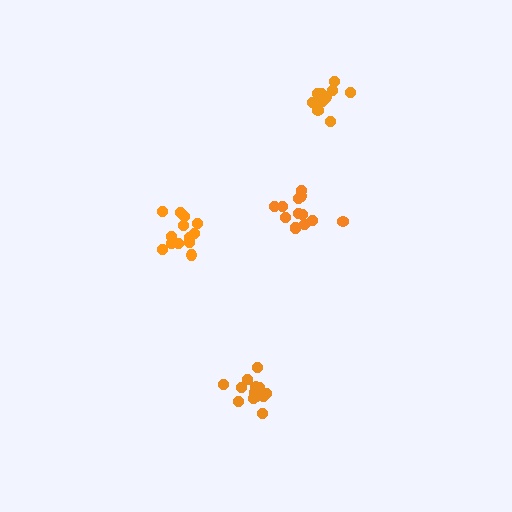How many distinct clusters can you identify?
There are 4 distinct clusters.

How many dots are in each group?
Group 1: 13 dots, Group 2: 13 dots, Group 3: 13 dots, Group 4: 13 dots (52 total).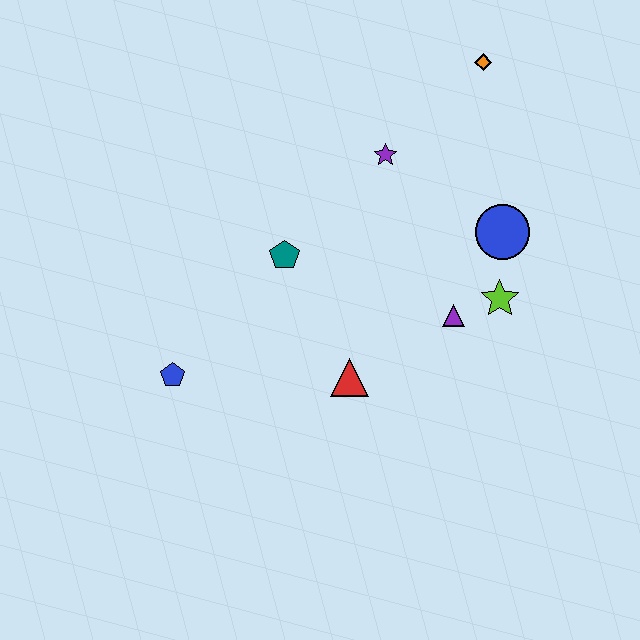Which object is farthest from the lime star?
The blue pentagon is farthest from the lime star.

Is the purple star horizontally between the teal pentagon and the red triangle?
No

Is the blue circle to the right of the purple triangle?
Yes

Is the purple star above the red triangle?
Yes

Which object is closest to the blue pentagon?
The teal pentagon is closest to the blue pentagon.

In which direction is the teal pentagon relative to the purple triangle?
The teal pentagon is to the left of the purple triangle.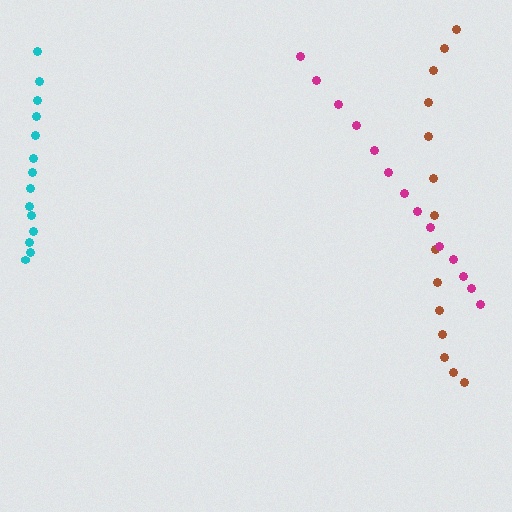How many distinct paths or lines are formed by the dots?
There are 3 distinct paths.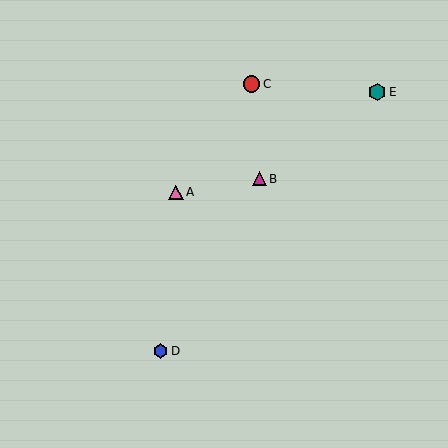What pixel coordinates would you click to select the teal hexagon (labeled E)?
Click at (377, 92) to select the teal hexagon E.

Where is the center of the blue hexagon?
The center of the blue hexagon is at (160, 351).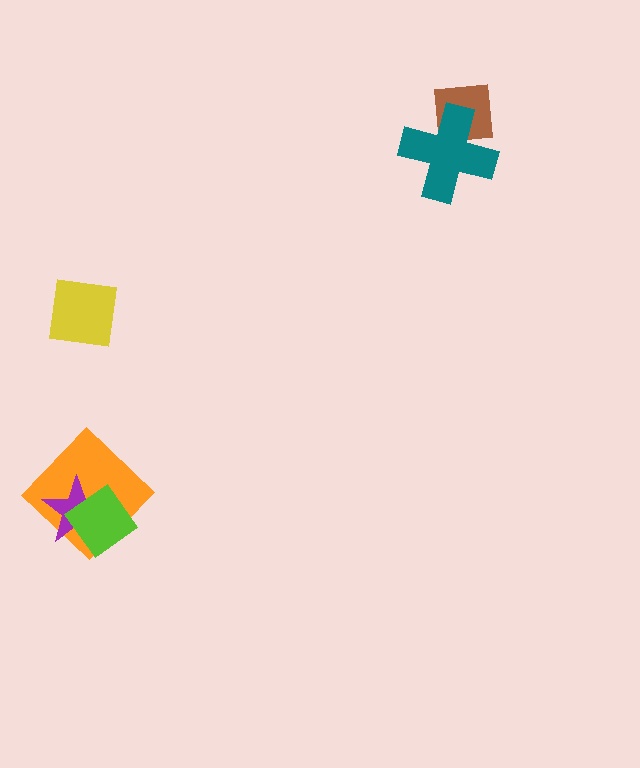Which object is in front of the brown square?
The teal cross is in front of the brown square.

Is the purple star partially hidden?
Yes, it is partially covered by another shape.